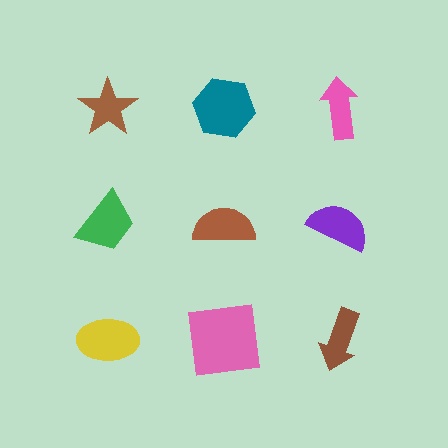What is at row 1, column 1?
A brown star.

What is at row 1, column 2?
A teal hexagon.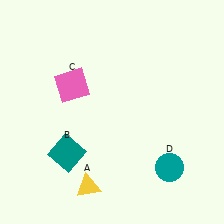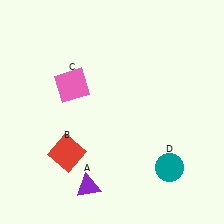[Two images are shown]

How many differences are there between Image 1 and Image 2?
There are 2 differences between the two images.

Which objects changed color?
A changed from yellow to purple. B changed from teal to red.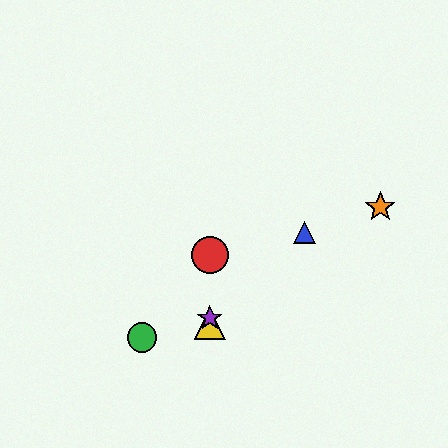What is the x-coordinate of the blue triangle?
The blue triangle is at x≈304.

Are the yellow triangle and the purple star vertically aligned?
Yes, both are at x≈210.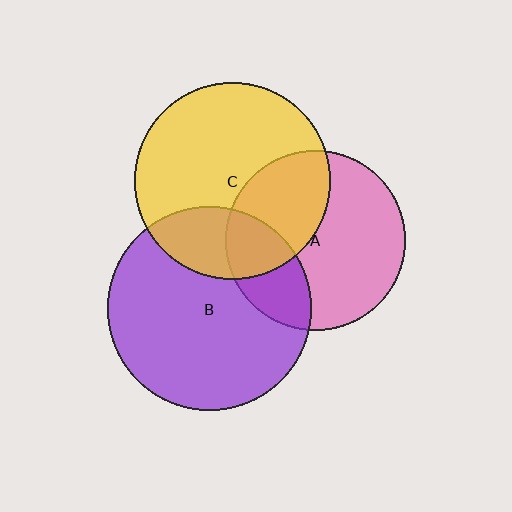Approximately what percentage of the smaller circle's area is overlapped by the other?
Approximately 40%.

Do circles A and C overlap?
Yes.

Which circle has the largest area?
Circle B (purple).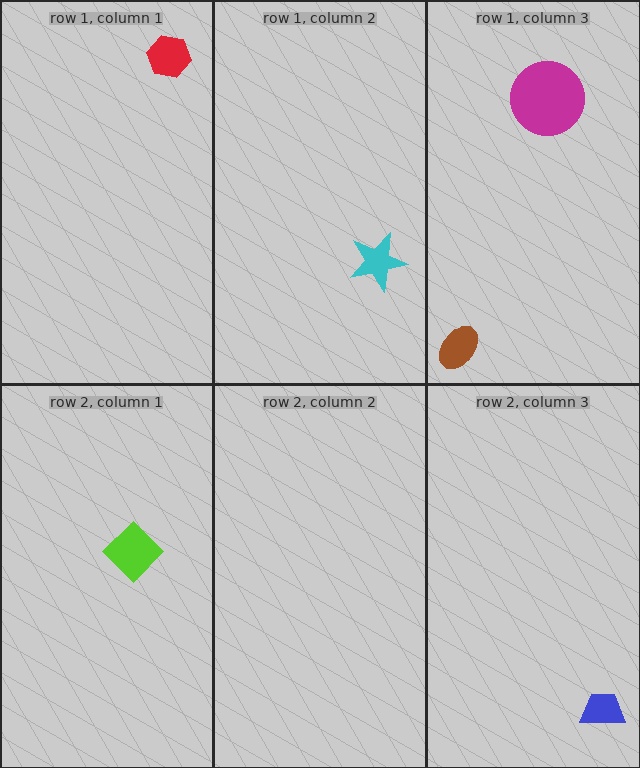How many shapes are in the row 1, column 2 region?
1.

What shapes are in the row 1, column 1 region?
The red hexagon.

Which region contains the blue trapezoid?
The row 2, column 3 region.